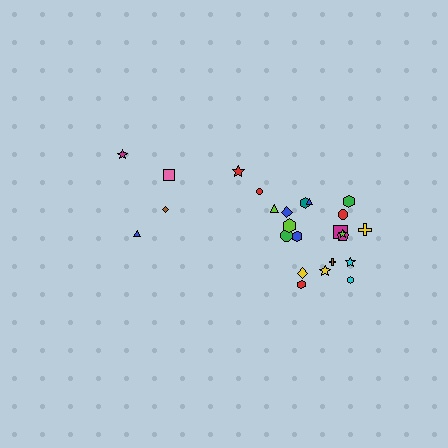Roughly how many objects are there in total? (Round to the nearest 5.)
Roughly 25 objects in total.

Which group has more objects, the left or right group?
The right group.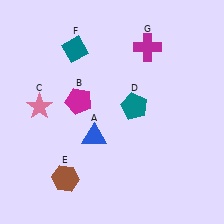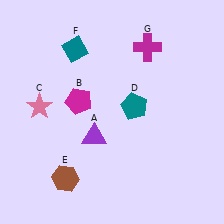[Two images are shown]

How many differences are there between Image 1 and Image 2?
There is 1 difference between the two images.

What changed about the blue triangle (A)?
In Image 1, A is blue. In Image 2, it changed to purple.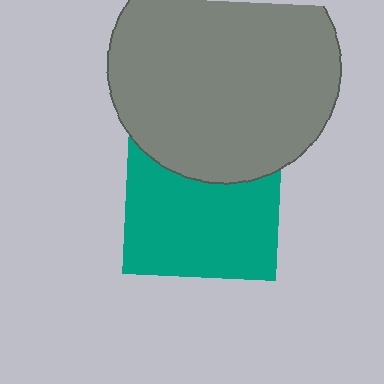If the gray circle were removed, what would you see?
You would see the complete teal square.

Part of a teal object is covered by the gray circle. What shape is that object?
It is a square.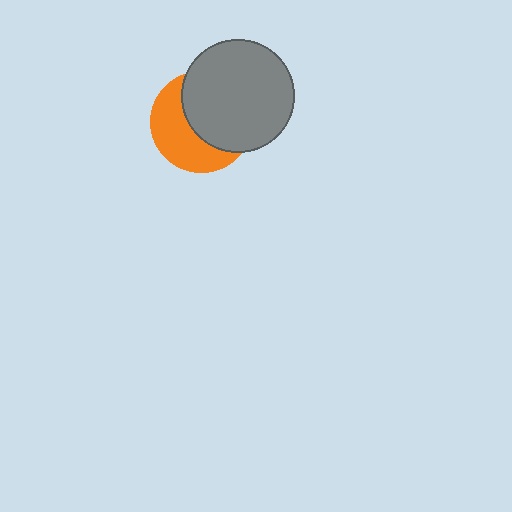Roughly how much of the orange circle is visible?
About half of it is visible (roughly 46%).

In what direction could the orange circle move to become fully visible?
The orange circle could move toward the lower-left. That would shift it out from behind the gray circle entirely.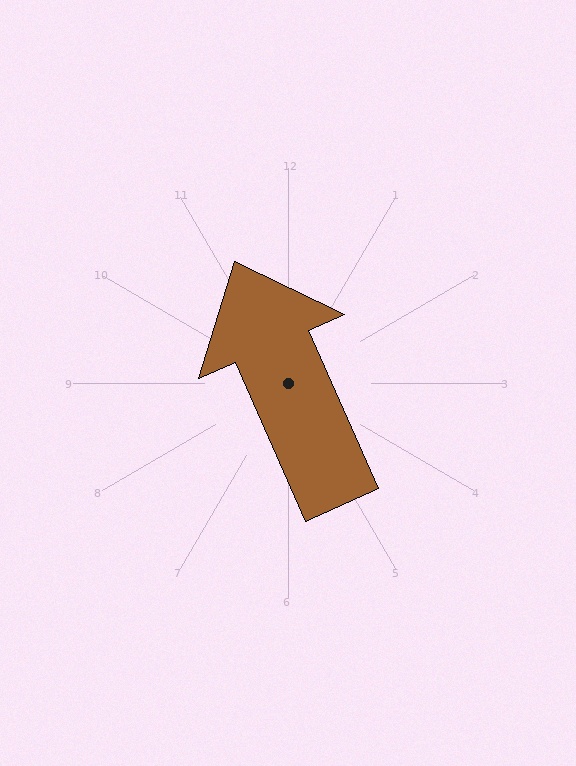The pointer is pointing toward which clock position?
Roughly 11 o'clock.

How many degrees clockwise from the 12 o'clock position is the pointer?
Approximately 336 degrees.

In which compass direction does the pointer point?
Northwest.